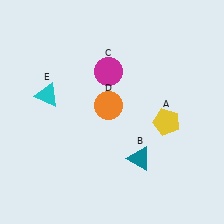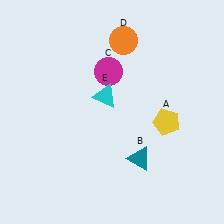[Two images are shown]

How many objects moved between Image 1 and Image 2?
2 objects moved between the two images.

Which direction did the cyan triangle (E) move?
The cyan triangle (E) moved right.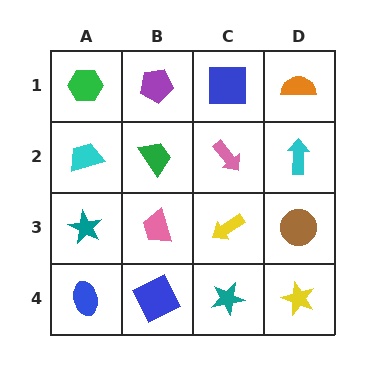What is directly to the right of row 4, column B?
A teal star.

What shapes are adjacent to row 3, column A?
A cyan trapezoid (row 2, column A), a blue ellipse (row 4, column A), a pink trapezoid (row 3, column B).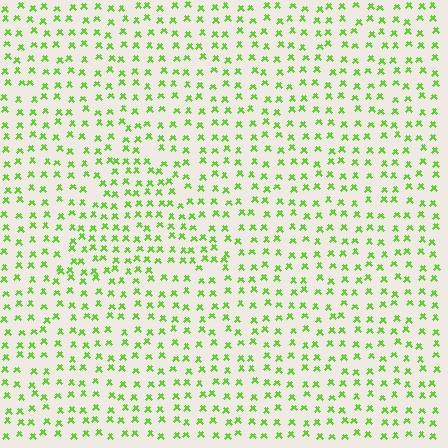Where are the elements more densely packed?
The elements are more densely packed inside the triangle boundary.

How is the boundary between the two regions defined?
The boundary is defined by a change in element density (approximately 1.4x ratio). All elements are the same color, size, and shape.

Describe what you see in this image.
The image contains small lime elements arranged at two different densities. A triangle-shaped region is visible where the elements are more densely packed than the surrounding area.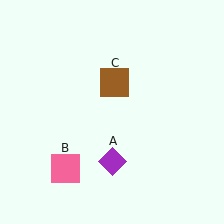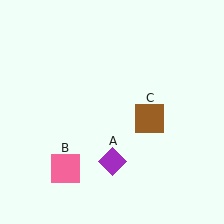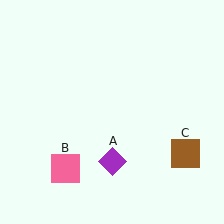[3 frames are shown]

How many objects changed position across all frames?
1 object changed position: brown square (object C).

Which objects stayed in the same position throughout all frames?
Purple diamond (object A) and pink square (object B) remained stationary.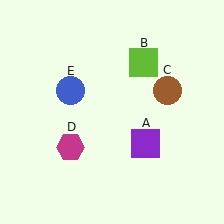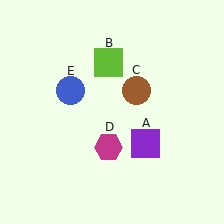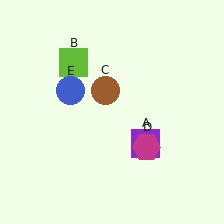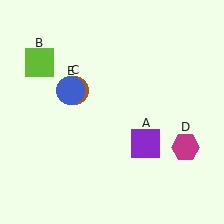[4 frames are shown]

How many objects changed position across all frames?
3 objects changed position: lime square (object B), brown circle (object C), magenta hexagon (object D).